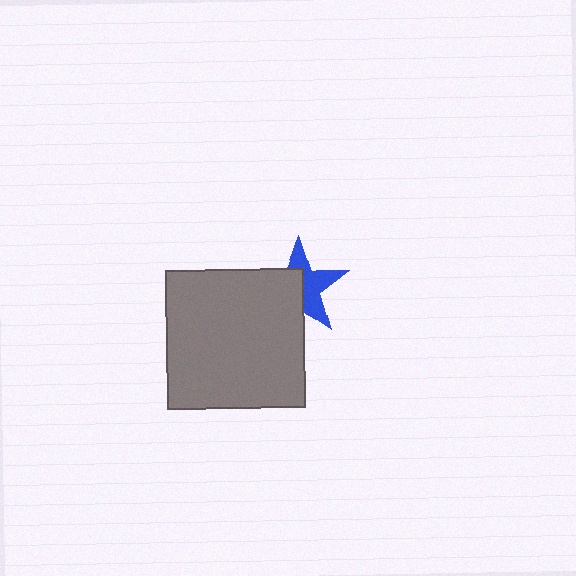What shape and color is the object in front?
The object in front is a gray square.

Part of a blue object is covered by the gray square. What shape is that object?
It is a star.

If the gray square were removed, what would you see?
You would see the complete blue star.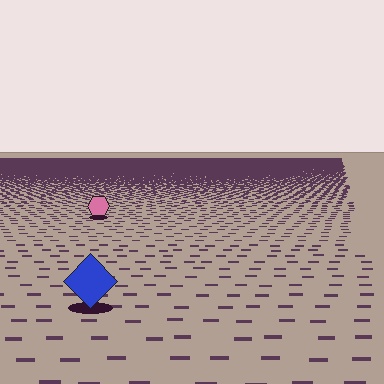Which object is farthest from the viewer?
The pink hexagon is farthest from the viewer. It appears smaller and the ground texture around it is denser.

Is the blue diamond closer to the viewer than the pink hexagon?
Yes. The blue diamond is closer — you can tell from the texture gradient: the ground texture is coarser near it.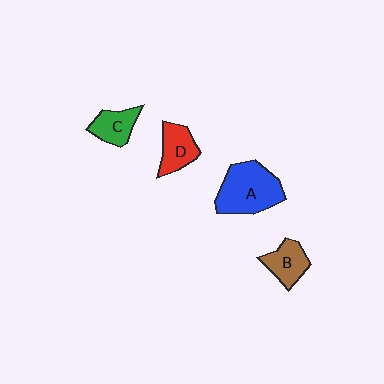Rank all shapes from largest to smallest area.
From largest to smallest: A (blue), D (red), B (brown), C (green).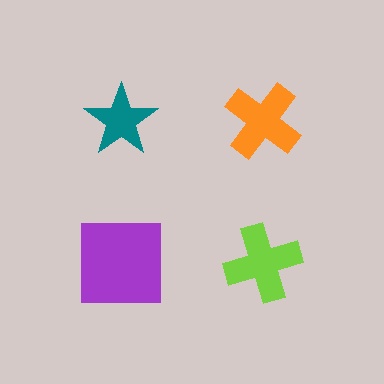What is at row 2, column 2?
A lime cross.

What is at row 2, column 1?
A purple square.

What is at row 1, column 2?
An orange cross.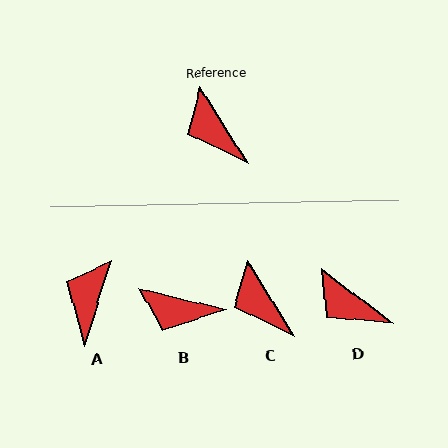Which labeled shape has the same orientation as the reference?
C.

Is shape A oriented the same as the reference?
No, it is off by about 50 degrees.